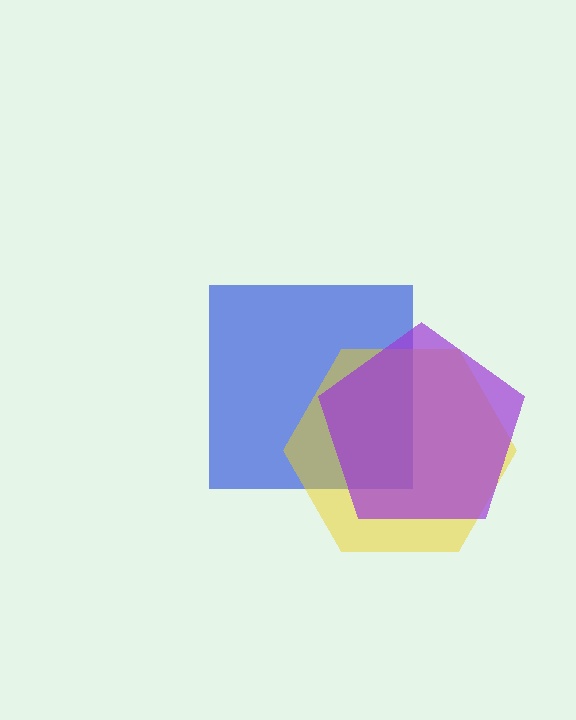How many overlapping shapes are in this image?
There are 3 overlapping shapes in the image.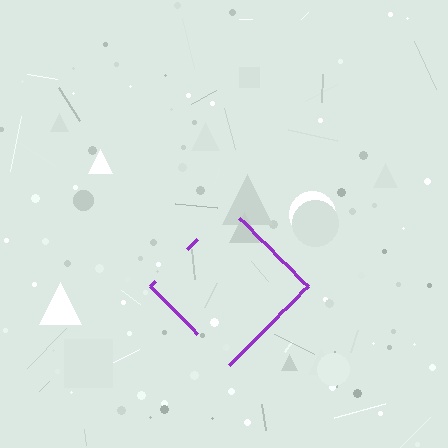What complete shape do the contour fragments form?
The contour fragments form a diamond.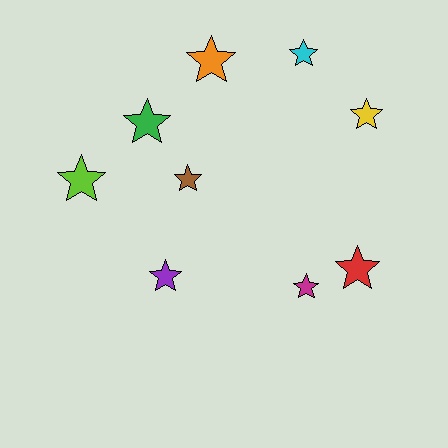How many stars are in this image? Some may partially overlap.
There are 9 stars.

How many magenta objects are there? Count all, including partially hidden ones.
There is 1 magenta object.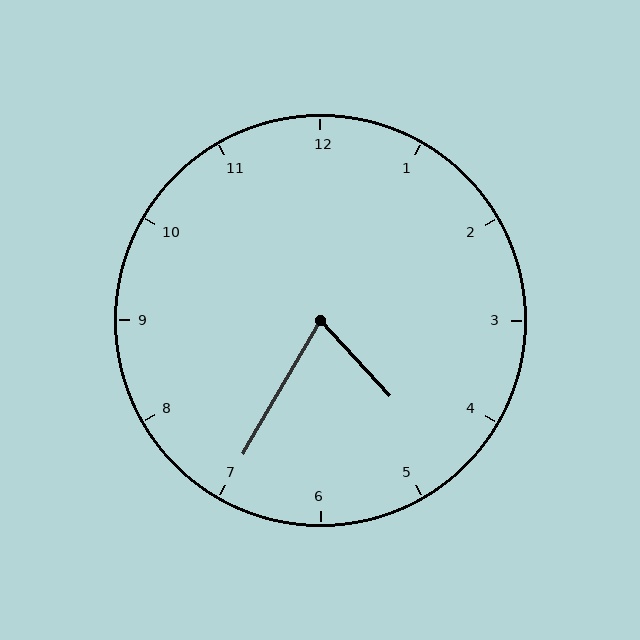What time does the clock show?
4:35.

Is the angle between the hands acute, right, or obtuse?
It is acute.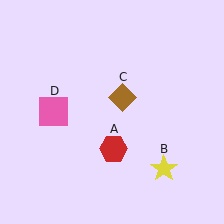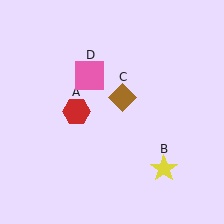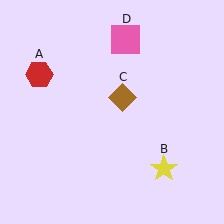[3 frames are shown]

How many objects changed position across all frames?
2 objects changed position: red hexagon (object A), pink square (object D).